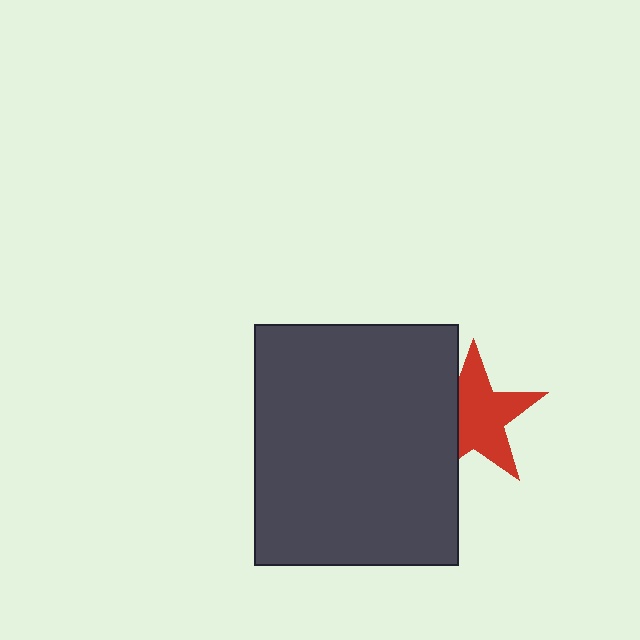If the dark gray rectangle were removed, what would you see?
You would see the complete red star.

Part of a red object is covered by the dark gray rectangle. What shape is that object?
It is a star.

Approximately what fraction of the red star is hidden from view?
Roughly 32% of the red star is hidden behind the dark gray rectangle.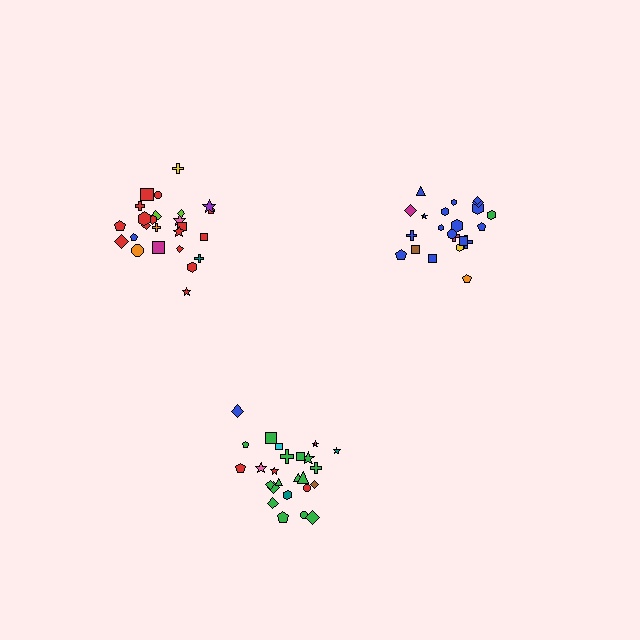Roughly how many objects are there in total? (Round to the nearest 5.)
Roughly 70 objects in total.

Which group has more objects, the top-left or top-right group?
The top-left group.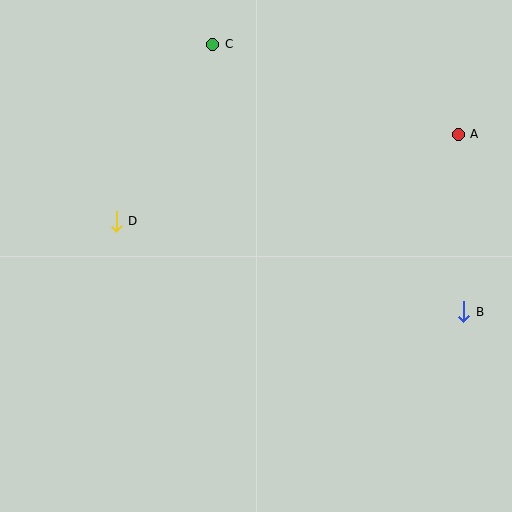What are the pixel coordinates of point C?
Point C is at (213, 44).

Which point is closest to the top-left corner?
Point C is closest to the top-left corner.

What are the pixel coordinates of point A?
Point A is at (458, 134).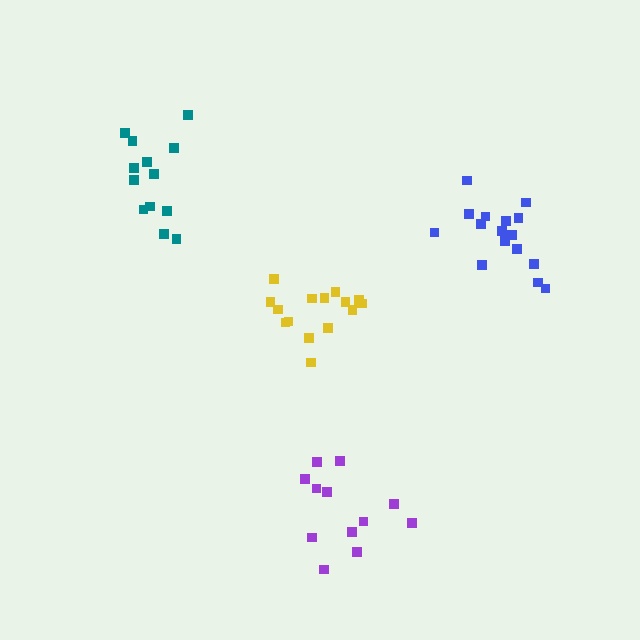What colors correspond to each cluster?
The clusters are colored: yellow, blue, teal, purple.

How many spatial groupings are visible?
There are 4 spatial groupings.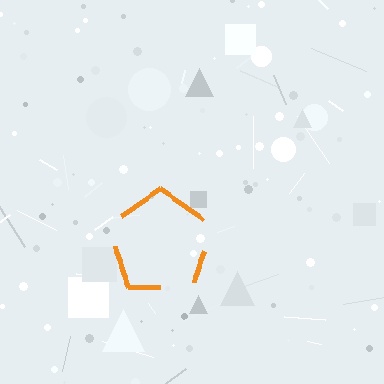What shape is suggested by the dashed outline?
The dashed outline suggests a pentagon.